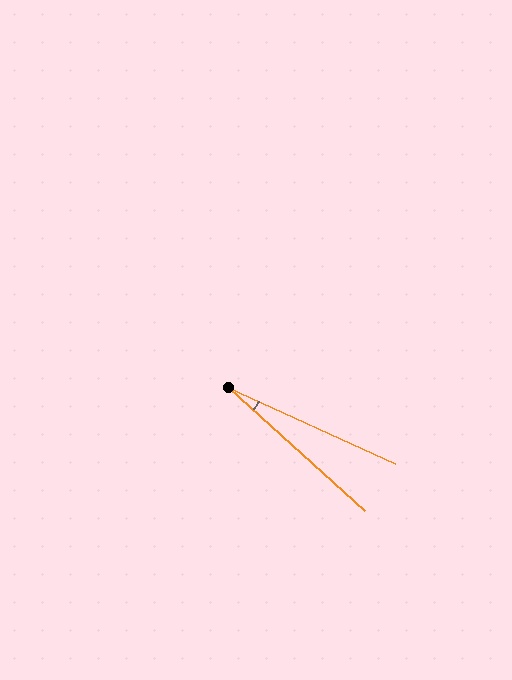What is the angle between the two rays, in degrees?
Approximately 18 degrees.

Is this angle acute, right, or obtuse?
It is acute.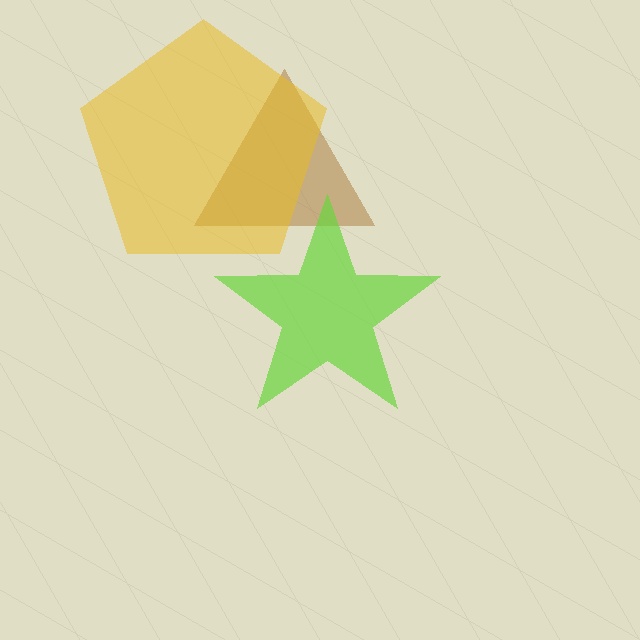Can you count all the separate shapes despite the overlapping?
Yes, there are 3 separate shapes.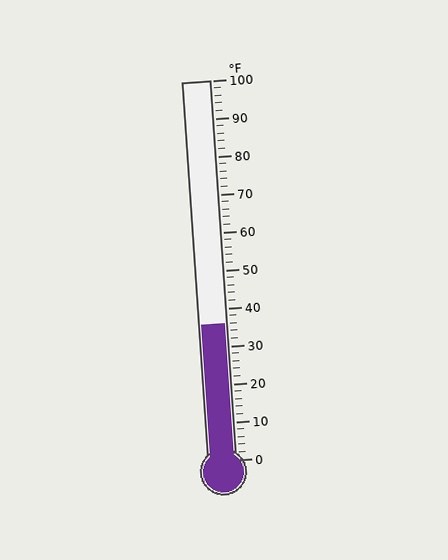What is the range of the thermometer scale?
The thermometer scale ranges from 0°F to 100°F.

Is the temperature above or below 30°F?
The temperature is above 30°F.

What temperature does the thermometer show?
The thermometer shows approximately 36°F.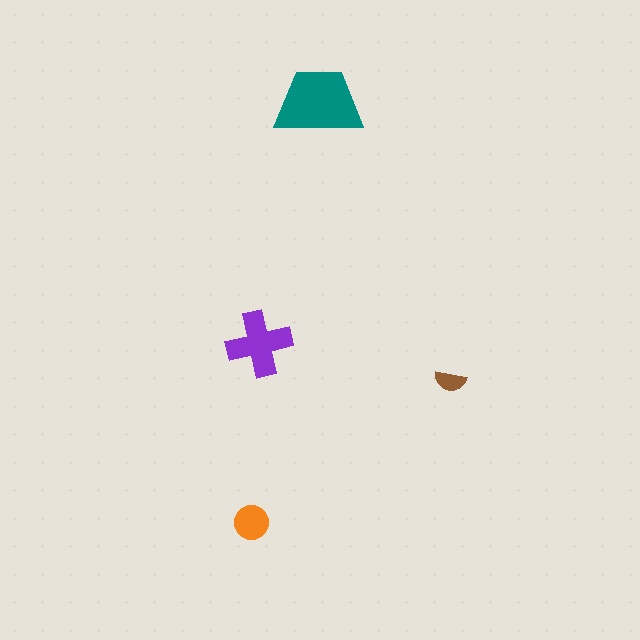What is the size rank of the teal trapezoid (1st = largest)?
1st.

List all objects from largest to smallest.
The teal trapezoid, the purple cross, the orange circle, the brown semicircle.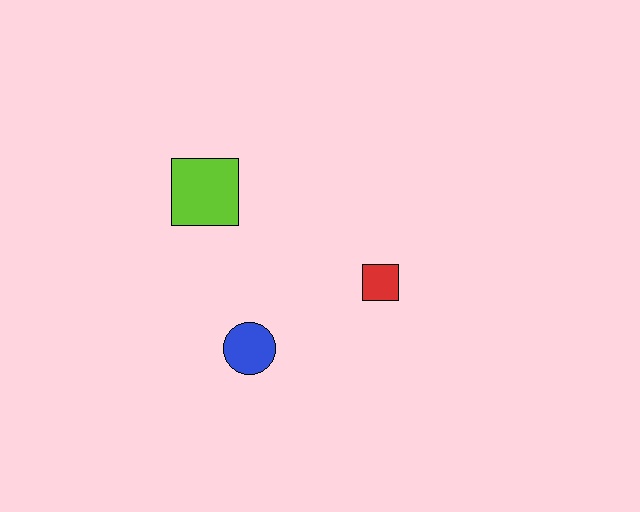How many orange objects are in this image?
There are no orange objects.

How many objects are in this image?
There are 3 objects.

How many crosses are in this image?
There are no crosses.